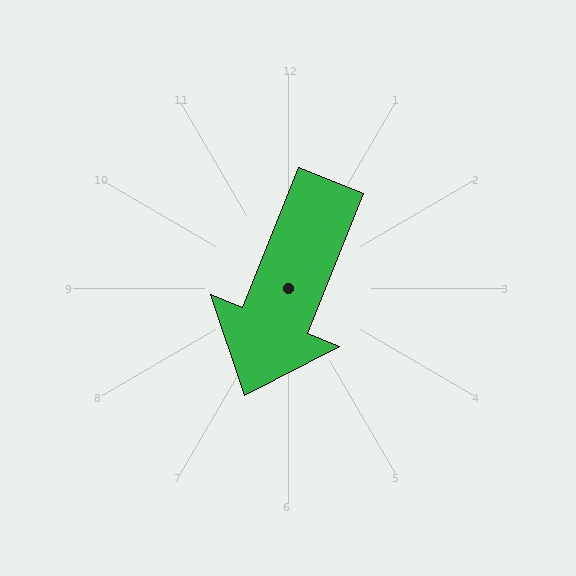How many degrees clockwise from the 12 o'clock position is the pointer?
Approximately 202 degrees.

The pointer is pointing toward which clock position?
Roughly 7 o'clock.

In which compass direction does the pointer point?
South.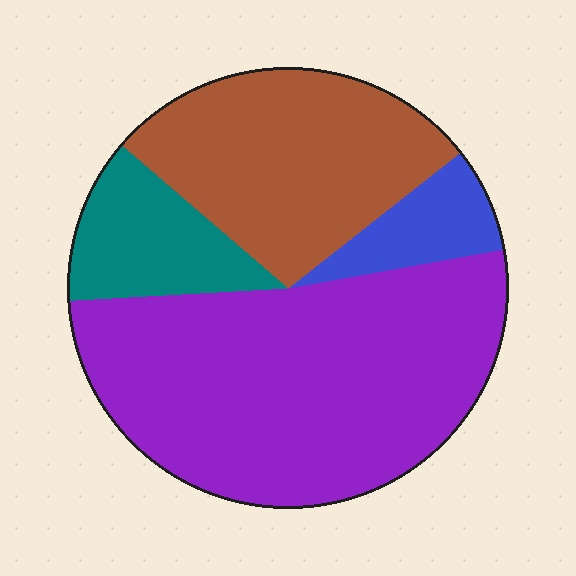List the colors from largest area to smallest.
From largest to smallest: purple, brown, teal, blue.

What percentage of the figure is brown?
Brown takes up between a quarter and a half of the figure.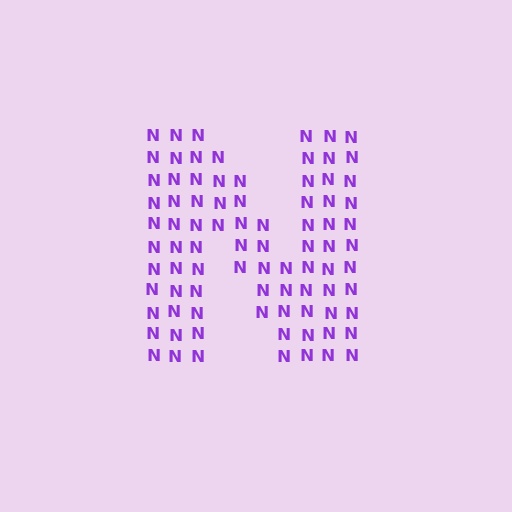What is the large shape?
The large shape is the letter N.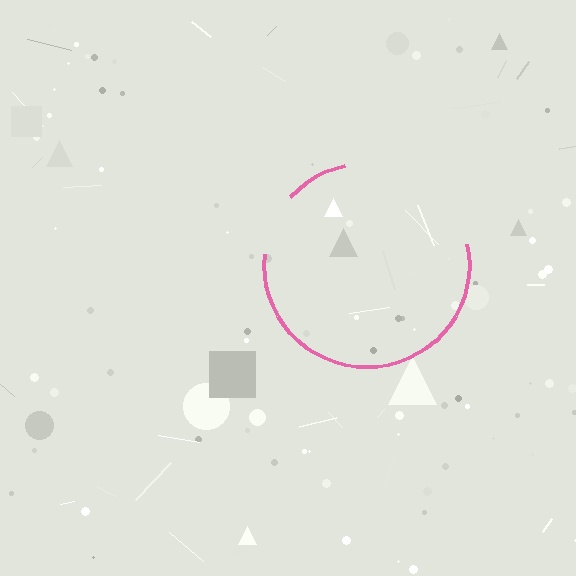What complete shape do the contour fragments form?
The contour fragments form a circle.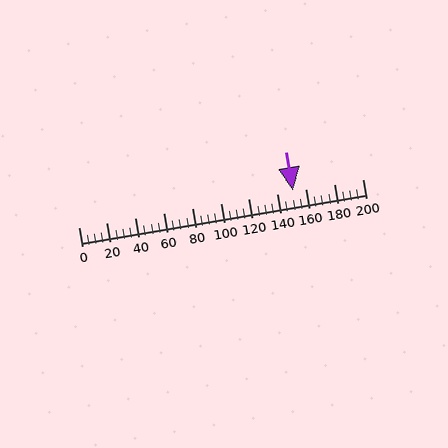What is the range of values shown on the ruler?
The ruler shows values from 0 to 200.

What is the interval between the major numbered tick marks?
The major tick marks are spaced 20 units apart.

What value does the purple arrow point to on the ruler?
The purple arrow points to approximately 151.